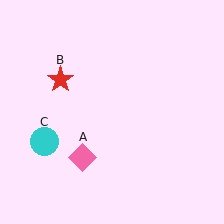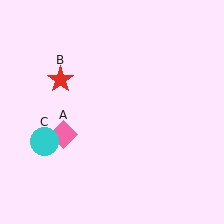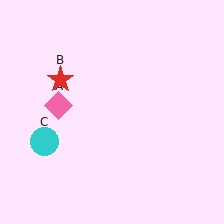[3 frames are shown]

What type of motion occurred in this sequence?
The pink diamond (object A) rotated clockwise around the center of the scene.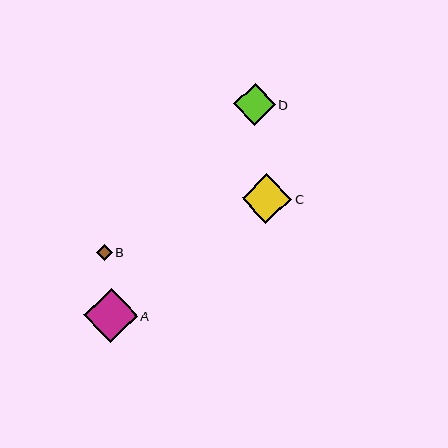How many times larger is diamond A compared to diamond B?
Diamond A is approximately 3.5 times the size of diamond B.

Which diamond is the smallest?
Diamond B is the smallest with a size of approximately 16 pixels.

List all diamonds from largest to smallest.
From largest to smallest: A, C, D, B.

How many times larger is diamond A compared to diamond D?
Diamond A is approximately 1.3 times the size of diamond D.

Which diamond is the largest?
Diamond A is the largest with a size of approximately 54 pixels.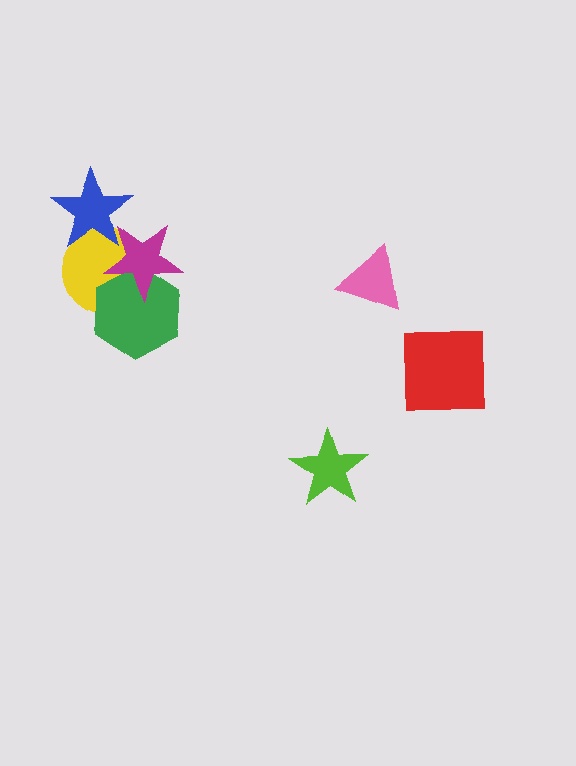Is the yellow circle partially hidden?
Yes, it is partially covered by another shape.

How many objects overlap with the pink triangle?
0 objects overlap with the pink triangle.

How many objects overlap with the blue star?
2 objects overlap with the blue star.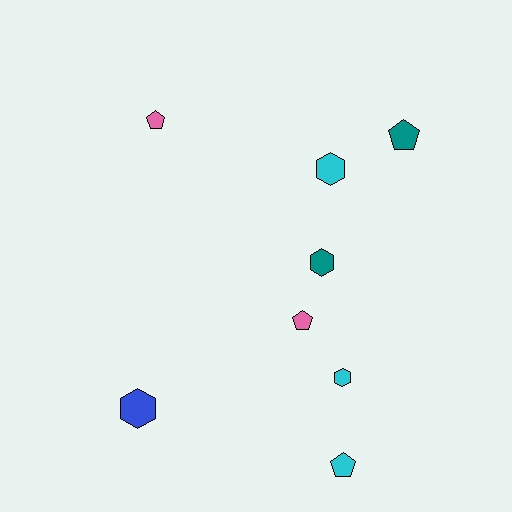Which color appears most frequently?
Cyan, with 3 objects.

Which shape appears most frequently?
Hexagon, with 4 objects.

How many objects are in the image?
There are 8 objects.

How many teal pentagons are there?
There is 1 teal pentagon.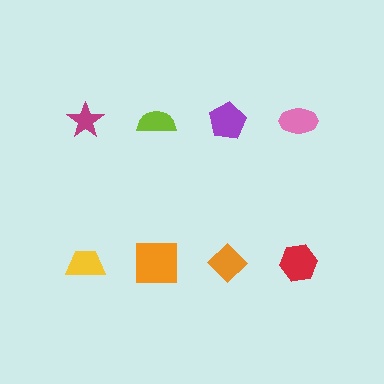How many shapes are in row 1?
4 shapes.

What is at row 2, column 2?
An orange square.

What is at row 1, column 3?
A purple pentagon.